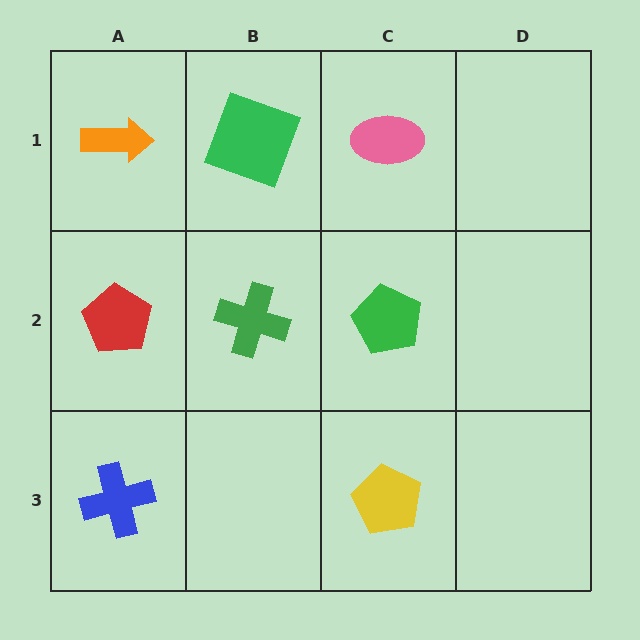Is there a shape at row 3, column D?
No, that cell is empty.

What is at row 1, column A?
An orange arrow.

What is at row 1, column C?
A pink ellipse.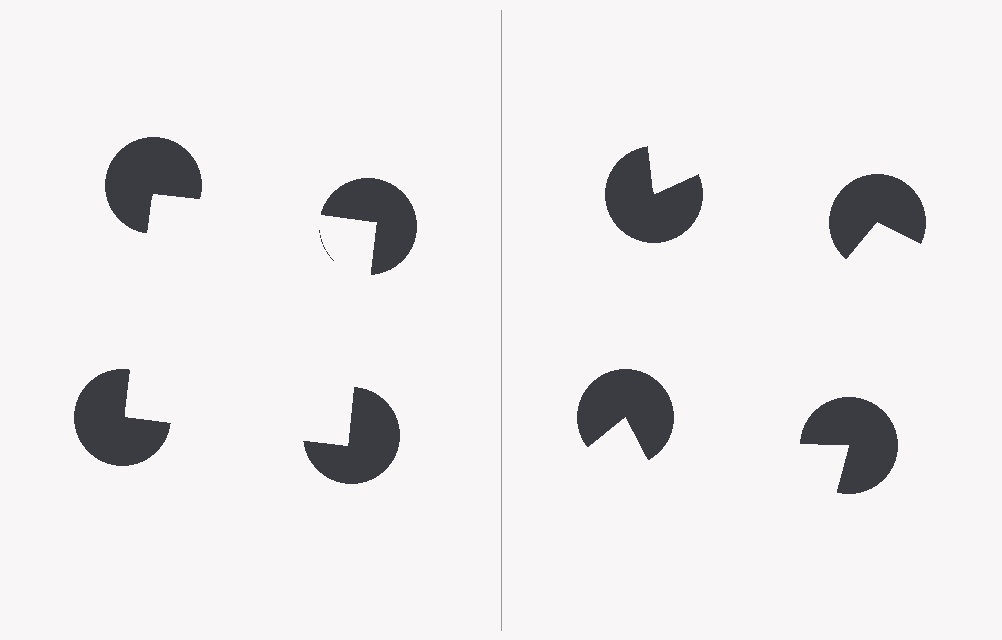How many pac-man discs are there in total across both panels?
8 — 4 on each side.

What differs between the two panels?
The pac-man discs are positioned identically on both sides; only the wedge orientations differ. On the left they align to a square; on the right they are misaligned.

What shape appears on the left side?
An illusory square.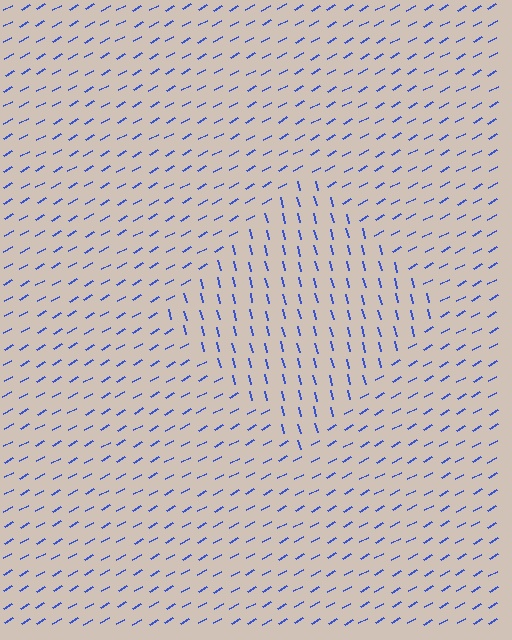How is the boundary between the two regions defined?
The boundary is defined purely by a change in line orientation (approximately 75 degrees difference). All lines are the same color and thickness.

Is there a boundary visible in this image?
Yes, there is a texture boundary formed by a change in line orientation.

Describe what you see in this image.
The image is filled with small blue line segments. A diamond region in the image has lines oriented differently from the surrounding lines, creating a visible texture boundary.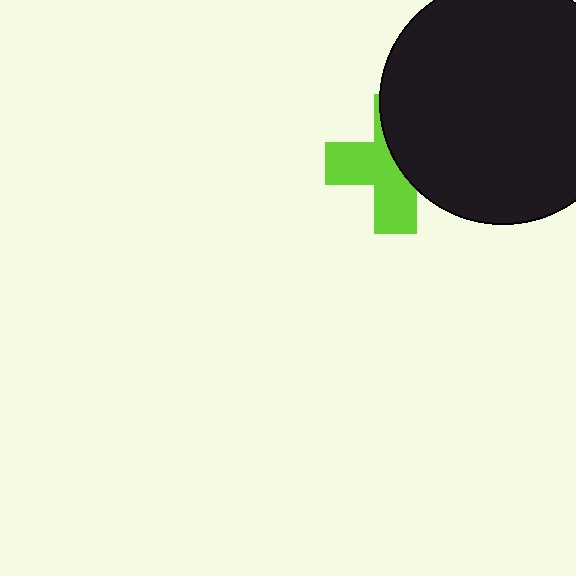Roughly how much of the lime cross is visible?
About half of it is visible (roughly 54%).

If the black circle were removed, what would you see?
You would see the complete lime cross.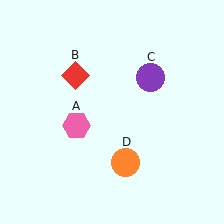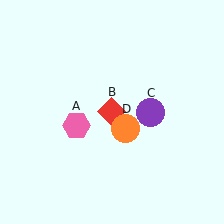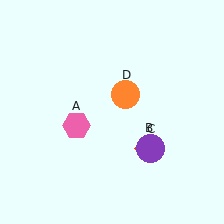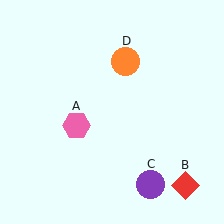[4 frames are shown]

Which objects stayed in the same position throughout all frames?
Pink hexagon (object A) remained stationary.